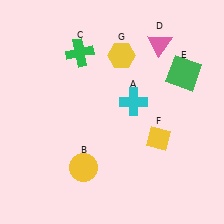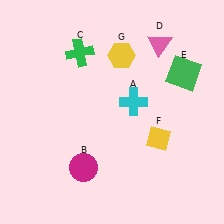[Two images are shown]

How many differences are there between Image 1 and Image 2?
There is 1 difference between the two images.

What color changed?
The circle (B) changed from yellow in Image 1 to magenta in Image 2.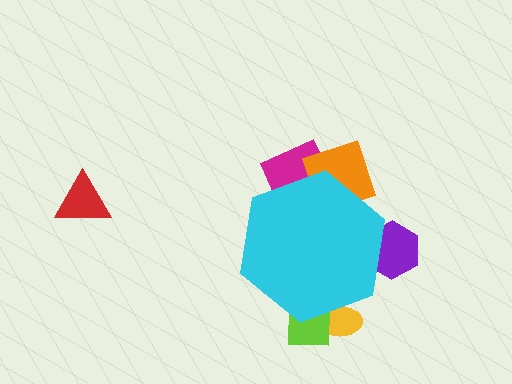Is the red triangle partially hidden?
No, the red triangle is fully visible.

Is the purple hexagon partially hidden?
Yes, the purple hexagon is partially hidden behind the cyan hexagon.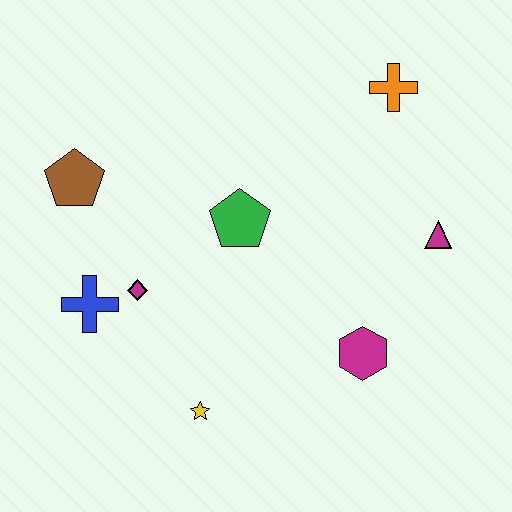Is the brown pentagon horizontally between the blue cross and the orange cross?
No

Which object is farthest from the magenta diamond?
The orange cross is farthest from the magenta diamond.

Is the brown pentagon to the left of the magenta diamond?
Yes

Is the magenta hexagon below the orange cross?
Yes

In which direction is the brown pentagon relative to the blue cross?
The brown pentagon is above the blue cross.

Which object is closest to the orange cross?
The magenta triangle is closest to the orange cross.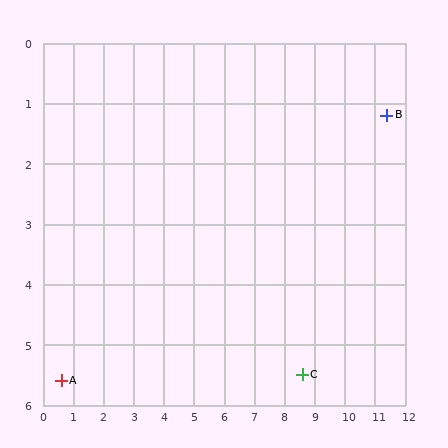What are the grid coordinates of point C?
Point C is at approximately (8.6, 5.5).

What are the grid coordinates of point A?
Point A is at approximately (0.6, 5.6).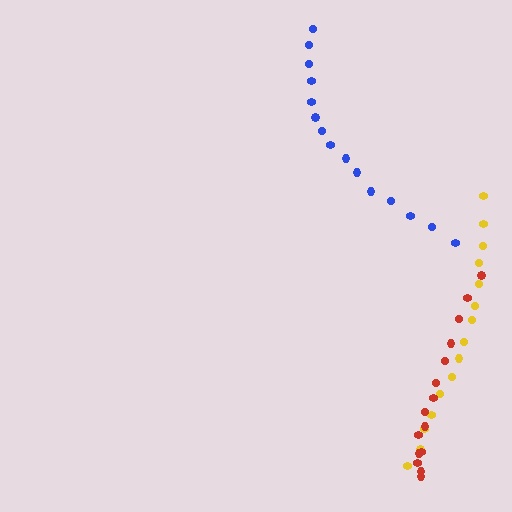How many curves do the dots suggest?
There are 3 distinct paths.